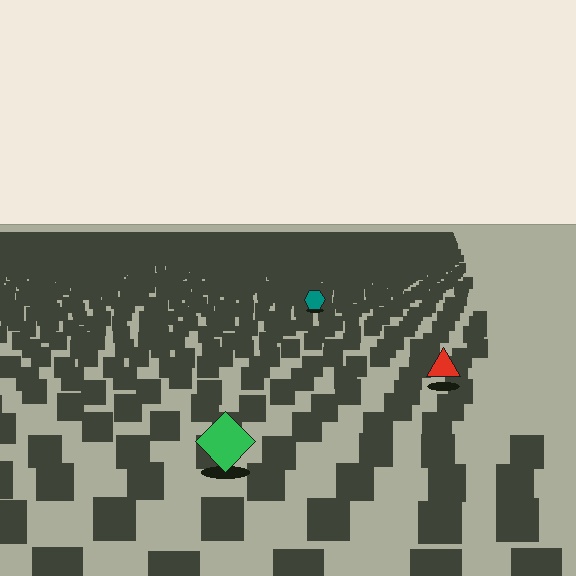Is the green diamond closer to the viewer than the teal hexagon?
Yes. The green diamond is closer — you can tell from the texture gradient: the ground texture is coarser near it.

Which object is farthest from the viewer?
The teal hexagon is farthest from the viewer. It appears smaller and the ground texture around it is denser.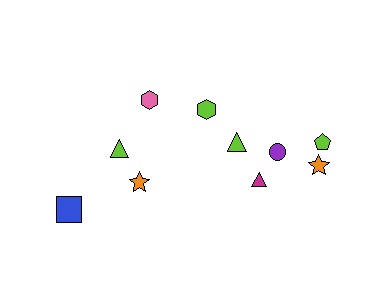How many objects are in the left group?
There are 4 objects.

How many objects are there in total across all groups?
There are 10 objects.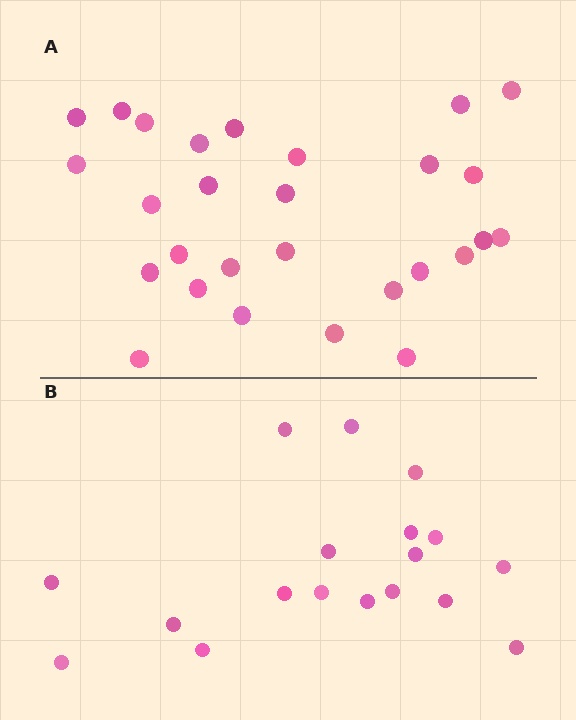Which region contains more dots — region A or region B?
Region A (the top region) has more dots.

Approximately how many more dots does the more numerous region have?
Region A has roughly 10 or so more dots than region B.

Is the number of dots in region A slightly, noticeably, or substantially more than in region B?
Region A has substantially more. The ratio is roughly 1.6 to 1.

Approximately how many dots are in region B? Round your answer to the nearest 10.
About 20 dots. (The exact count is 18, which rounds to 20.)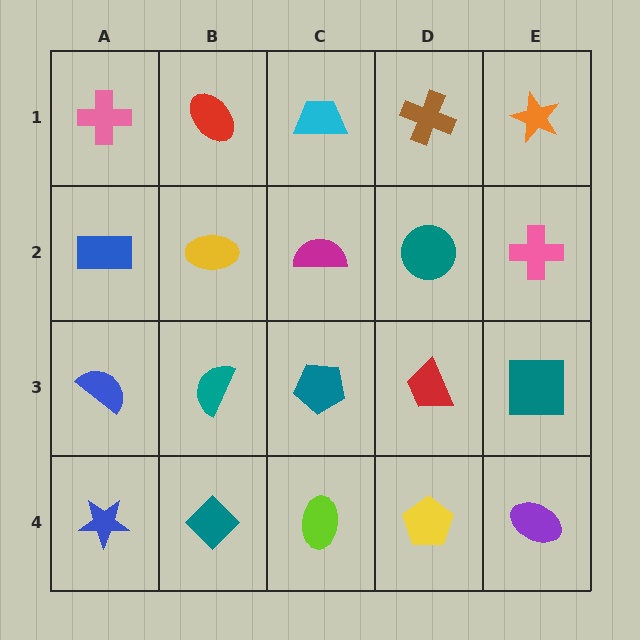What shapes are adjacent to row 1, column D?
A teal circle (row 2, column D), a cyan trapezoid (row 1, column C), an orange star (row 1, column E).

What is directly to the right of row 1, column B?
A cyan trapezoid.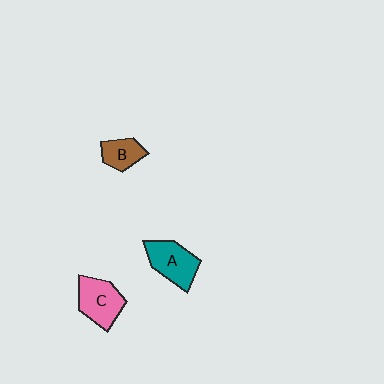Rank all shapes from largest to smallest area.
From largest to smallest: A (teal), C (pink), B (brown).